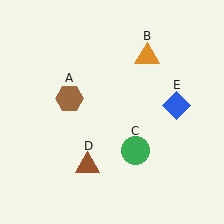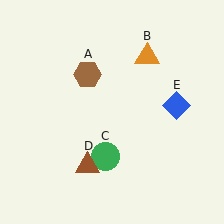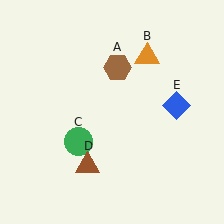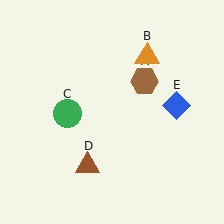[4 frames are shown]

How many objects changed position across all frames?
2 objects changed position: brown hexagon (object A), green circle (object C).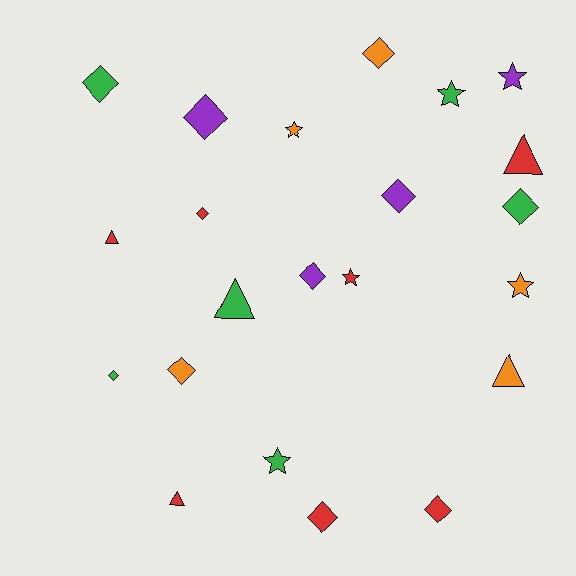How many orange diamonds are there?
There are 2 orange diamonds.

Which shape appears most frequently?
Diamond, with 11 objects.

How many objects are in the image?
There are 22 objects.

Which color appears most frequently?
Red, with 7 objects.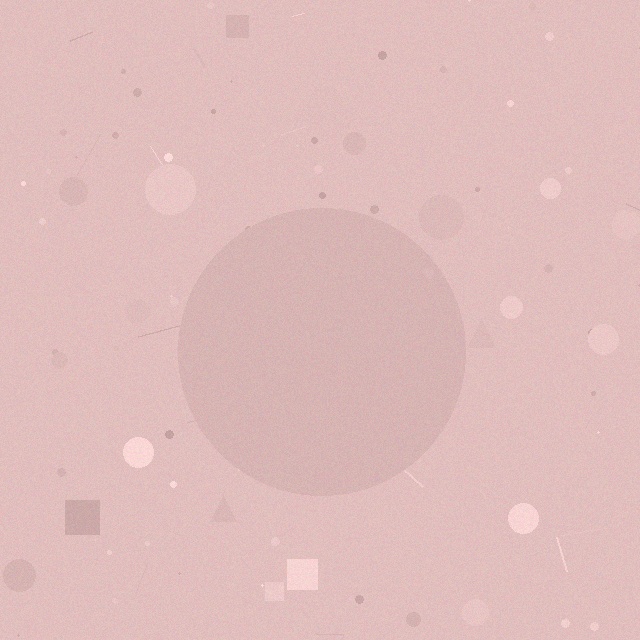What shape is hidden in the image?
A circle is hidden in the image.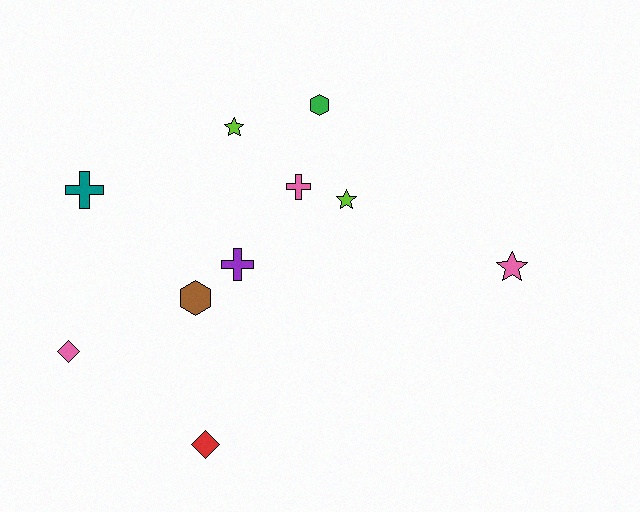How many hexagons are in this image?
There are 2 hexagons.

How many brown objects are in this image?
There is 1 brown object.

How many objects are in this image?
There are 10 objects.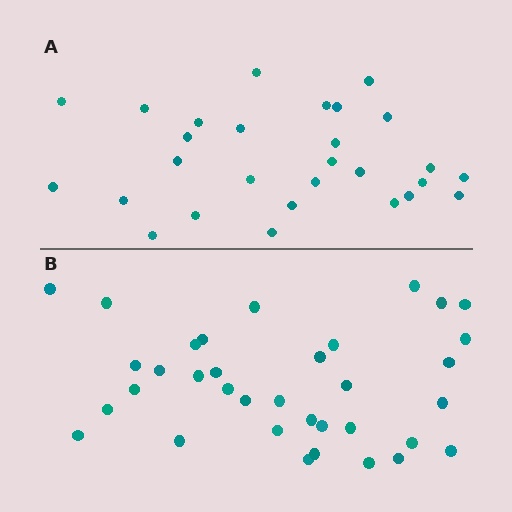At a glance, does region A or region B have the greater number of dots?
Region B (the bottom region) has more dots.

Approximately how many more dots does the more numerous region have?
Region B has roughly 8 or so more dots than region A.